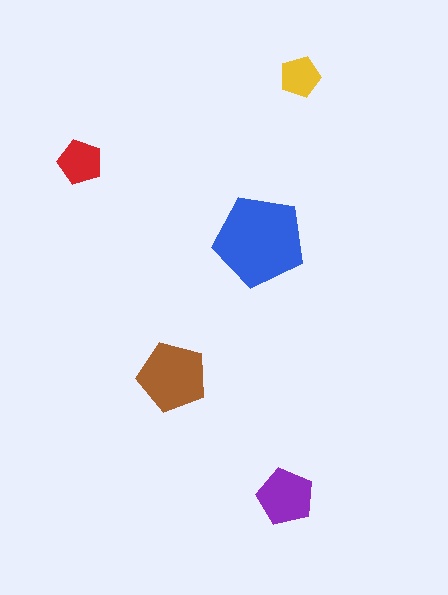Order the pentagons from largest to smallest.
the blue one, the brown one, the purple one, the red one, the yellow one.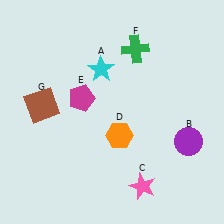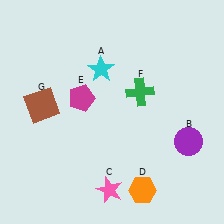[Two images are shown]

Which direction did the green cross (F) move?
The green cross (F) moved down.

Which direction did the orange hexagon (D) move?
The orange hexagon (D) moved down.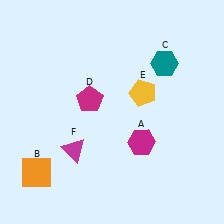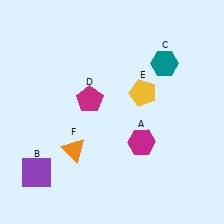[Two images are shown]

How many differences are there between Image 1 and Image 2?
There are 2 differences between the two images.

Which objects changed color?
B changed from orange to purple. F changed from magenta to orange.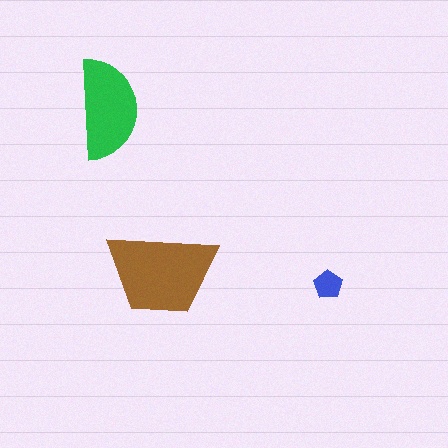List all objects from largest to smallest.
The brown trapezoid, the green semicircle, the blue pentagon.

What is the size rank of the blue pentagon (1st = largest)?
3rd.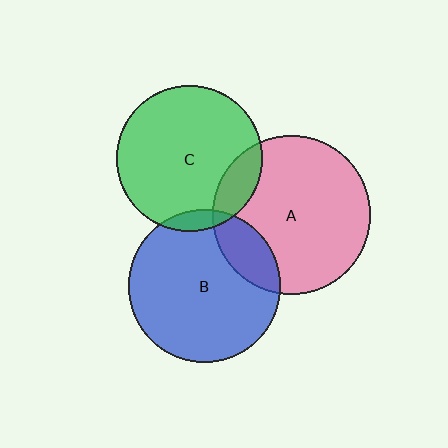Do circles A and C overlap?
Yes.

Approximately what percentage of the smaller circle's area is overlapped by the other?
Approximately 15%.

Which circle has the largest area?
Circle A (pink).